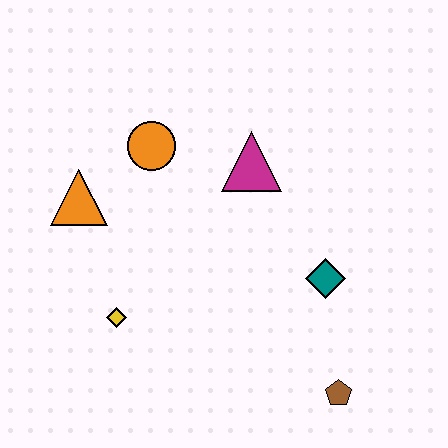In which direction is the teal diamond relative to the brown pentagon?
The teal diamond is above the brown pentagon.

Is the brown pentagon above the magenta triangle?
No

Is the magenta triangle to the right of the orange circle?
Yes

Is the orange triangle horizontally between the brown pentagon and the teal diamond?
No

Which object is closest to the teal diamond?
The brown pentagon is closest to the teal diamond.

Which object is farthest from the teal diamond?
The orange triangle is farthest from the teal diamond.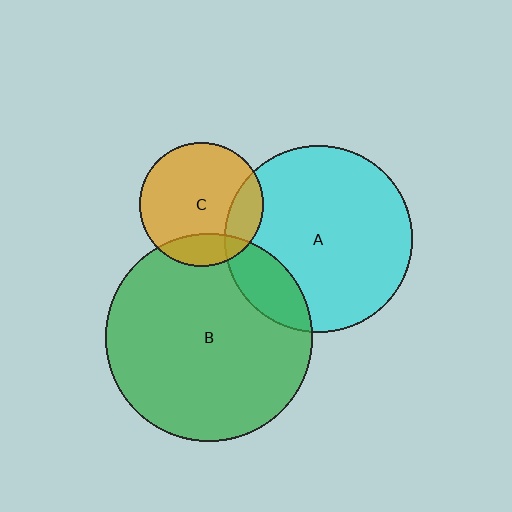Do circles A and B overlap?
Yes.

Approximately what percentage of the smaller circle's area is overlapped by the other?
Approximately 15%.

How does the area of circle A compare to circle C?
Approximately 2.3 times.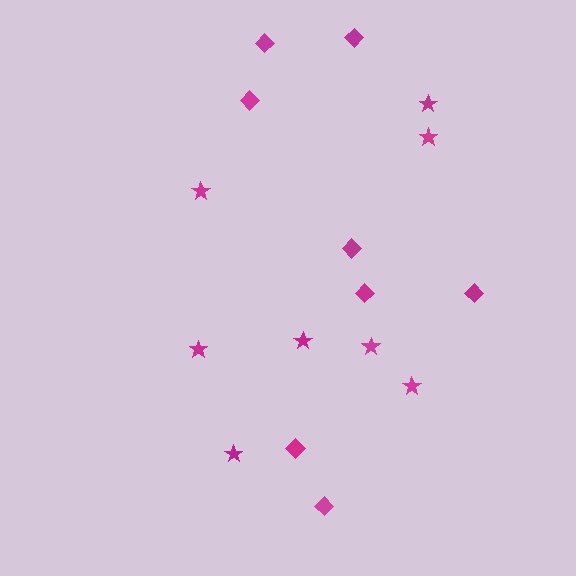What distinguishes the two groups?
There are 2 groups: one group of diamonds (8) and one group of stars (8).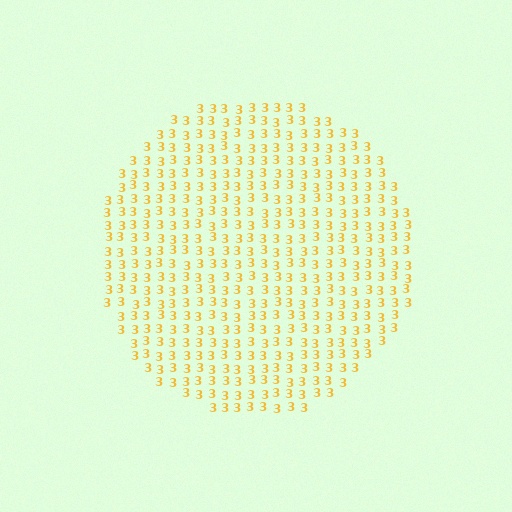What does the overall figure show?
The overall figure shows a circle.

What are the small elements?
The small elements are digit 3's.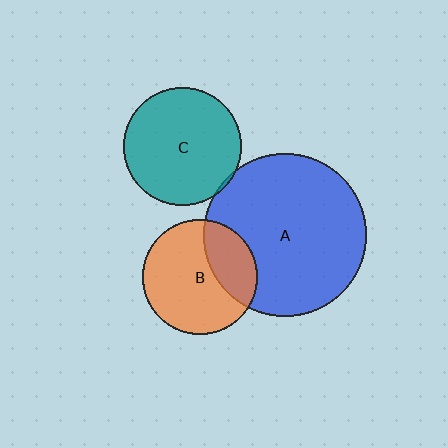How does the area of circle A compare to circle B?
Approximately 2.0 times.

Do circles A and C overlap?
Yes.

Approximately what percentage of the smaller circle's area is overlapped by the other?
Approximately 5%.